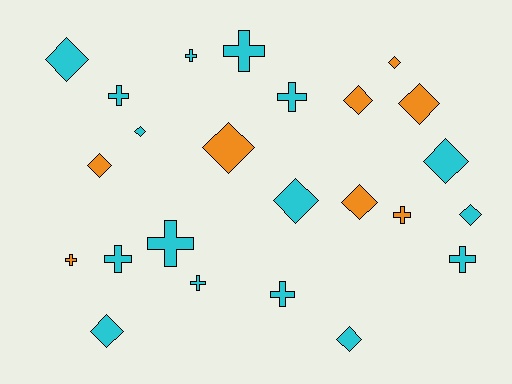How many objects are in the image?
There are 24 objects.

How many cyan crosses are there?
There are 9 cyan crosses.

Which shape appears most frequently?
Diamond, with 13 objects.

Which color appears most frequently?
Cyan, with 16 objects.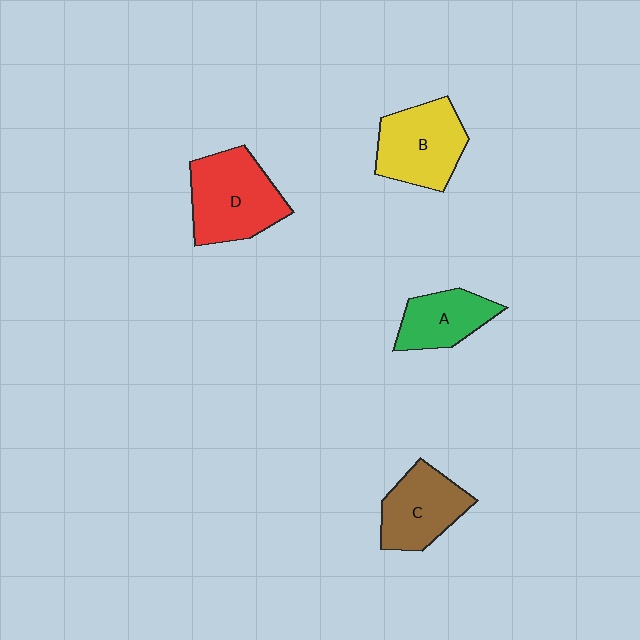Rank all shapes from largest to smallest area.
From largest to smallest: D (red), B (yellow), C (brown), A (green).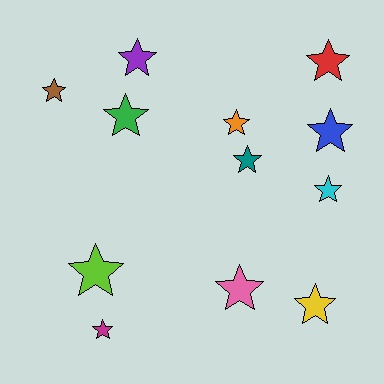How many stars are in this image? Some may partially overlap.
There are 12 stars.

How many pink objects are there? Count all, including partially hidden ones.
There is 1 pink object.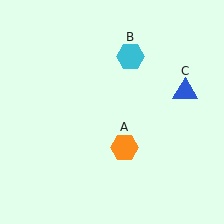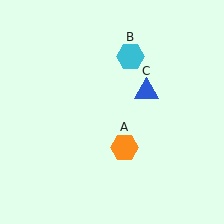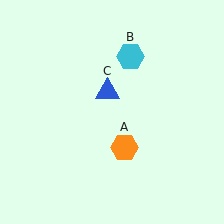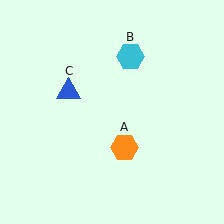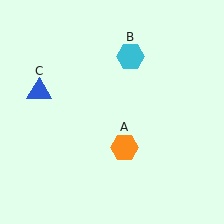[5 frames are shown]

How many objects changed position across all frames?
1 object changed position: blue triangle (object C).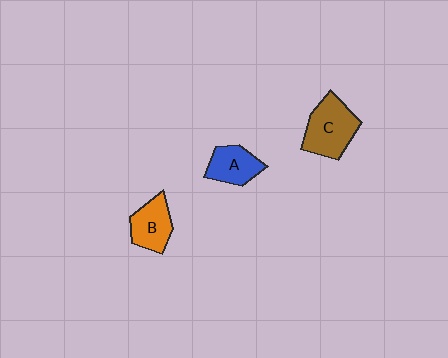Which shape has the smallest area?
Shape A (blue).